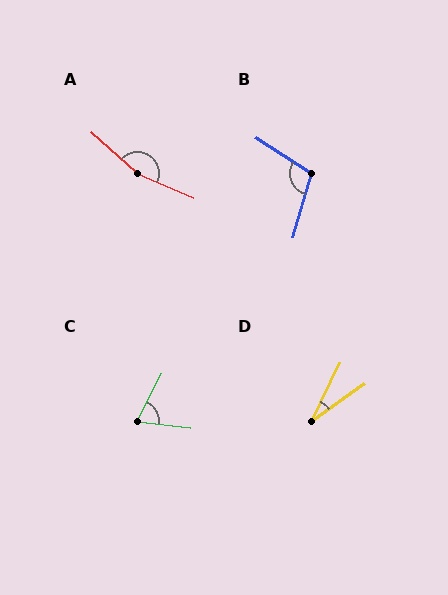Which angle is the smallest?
D, at approximately 30 degrees.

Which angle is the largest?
A, at approximately 161 degrees.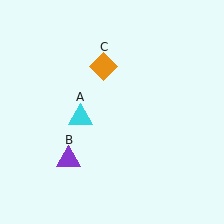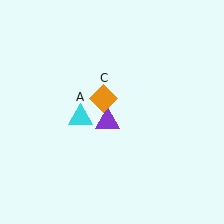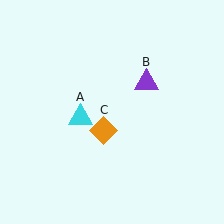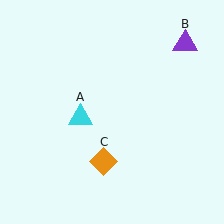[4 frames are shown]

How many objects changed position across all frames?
2 objects changed position: purple triangle (object B), orange diamond (object C).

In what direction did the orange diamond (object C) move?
The orange diamond (object C) moved down.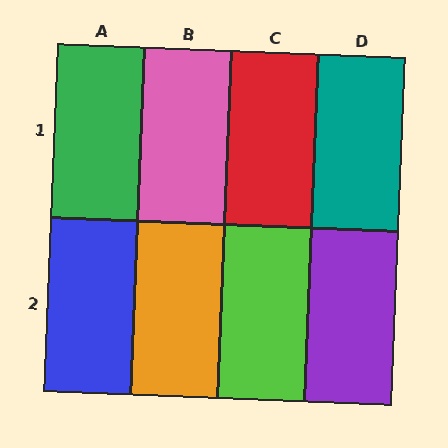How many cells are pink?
1 cell is pink.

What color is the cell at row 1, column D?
Teal.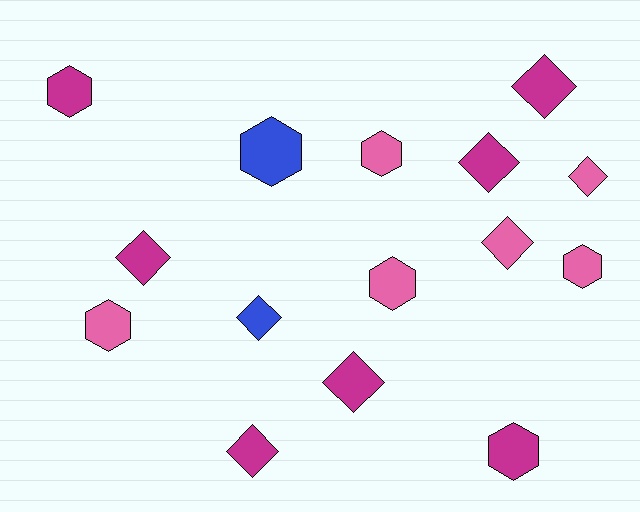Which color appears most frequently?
Magenta, with 7 objects.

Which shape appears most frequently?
Diamond, with 8 objects.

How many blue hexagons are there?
There is 1 blue hexagon.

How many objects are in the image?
There are 15 objects.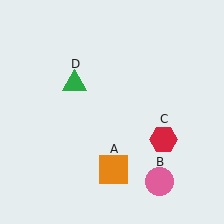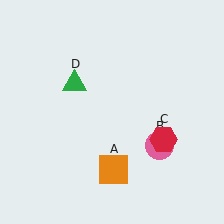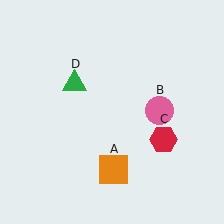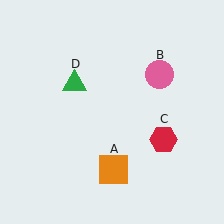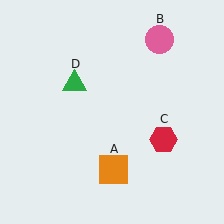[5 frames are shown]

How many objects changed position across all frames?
1 object changed position: pink circle (object B).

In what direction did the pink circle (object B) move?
The pink circle (object B) moved up.